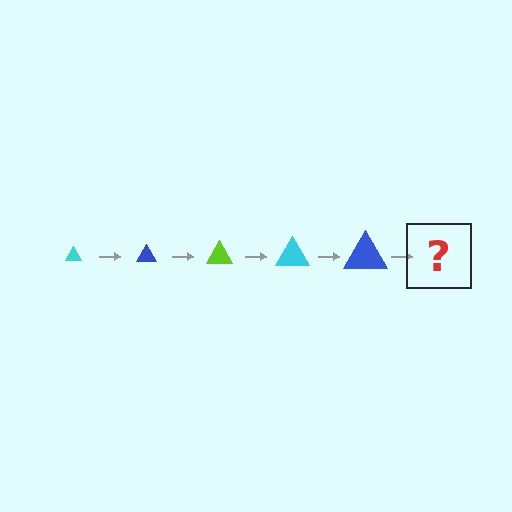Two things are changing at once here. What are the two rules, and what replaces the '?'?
The two rules are that the triangle grows larger each step and the color cycles through cyan, blue, and lime. The '?' should be a lime triangle, larger than the previous one.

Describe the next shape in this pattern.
It should be a lime triangle, larger than the previous one.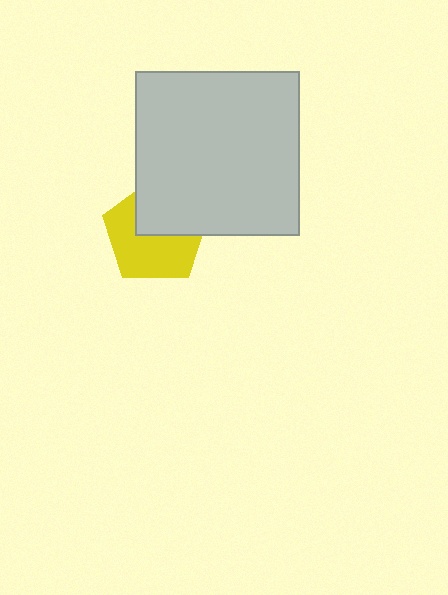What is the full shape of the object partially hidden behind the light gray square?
The partially hidden object is a yellow pentagon.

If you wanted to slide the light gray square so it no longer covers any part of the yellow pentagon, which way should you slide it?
Slide it toward the upper-right — that is the most direct way to separate the two shapes.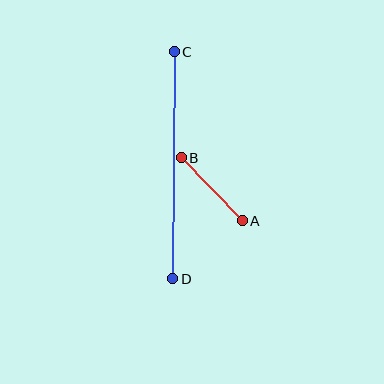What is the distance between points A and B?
The distance is approximately 88 pixels.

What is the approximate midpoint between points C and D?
The midpoint is at approximately (173, 165) pixels.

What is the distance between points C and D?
The distance is approximately 227 pixels.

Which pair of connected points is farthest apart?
Points C and D are farthest apart.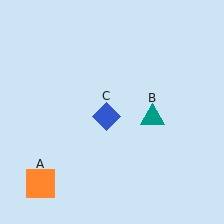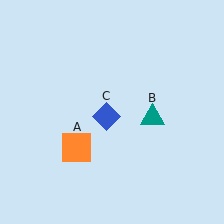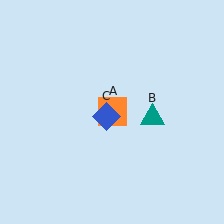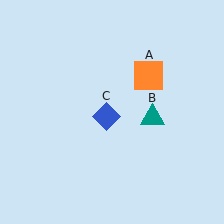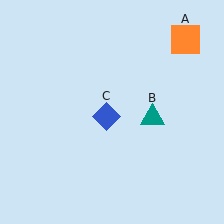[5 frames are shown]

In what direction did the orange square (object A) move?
The orange square (object A) moved up and to the right.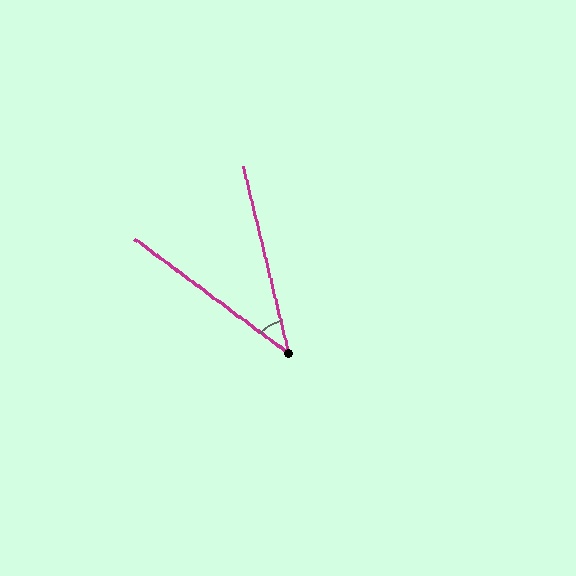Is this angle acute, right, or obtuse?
It is acute.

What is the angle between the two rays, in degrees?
Approximately 40 degrees.